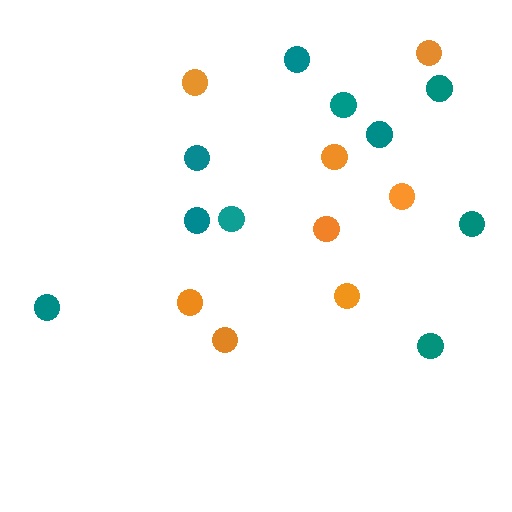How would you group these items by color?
There are 2 groups: one group of orange circles (8) and one group of teal circles (10).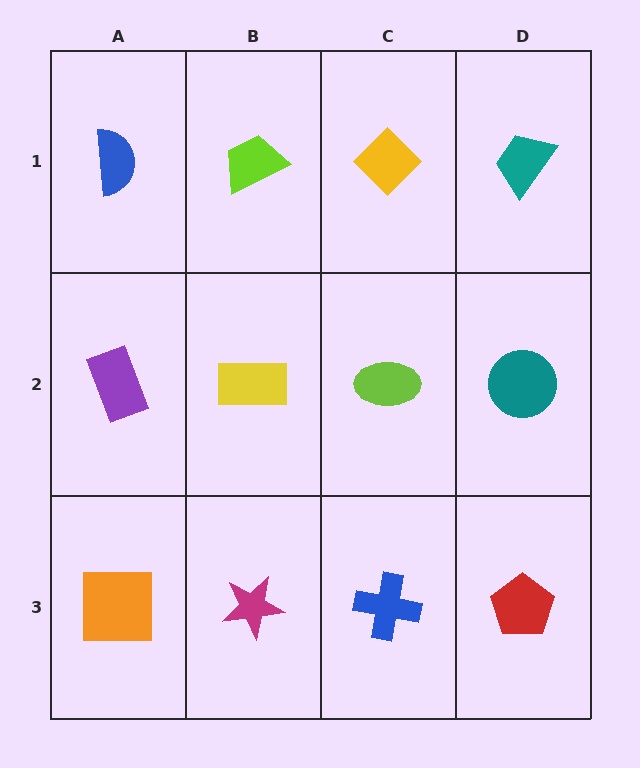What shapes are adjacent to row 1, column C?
A lime ellipse (row 2, column C), a lime trapezoid (row 1, column B), a teal trapezoid (row 1, column D).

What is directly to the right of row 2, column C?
A teal circle.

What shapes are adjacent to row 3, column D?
A teal circle (row 2, column D), a blue cross (row 3, column C).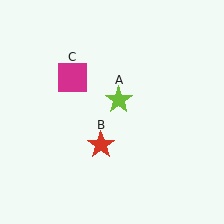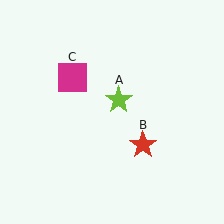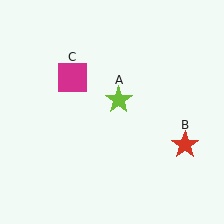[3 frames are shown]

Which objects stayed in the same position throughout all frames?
Lime star (object A) and magenta square (object C) remained stationary.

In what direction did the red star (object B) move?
The red star (object B) moved right.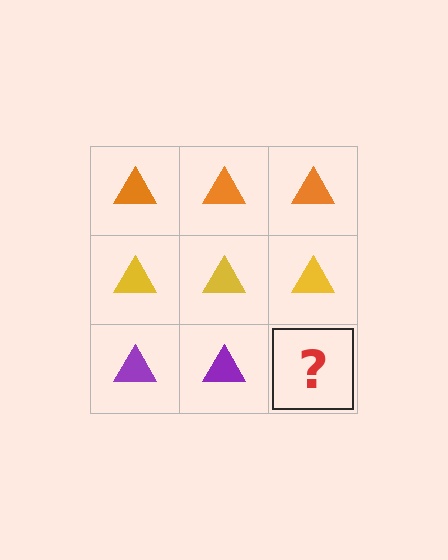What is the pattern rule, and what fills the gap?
The rule is that each row has a consistent color. The gap should be filled with a purple triangle.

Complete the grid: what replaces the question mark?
The question mark should be replaced with a purple triangle.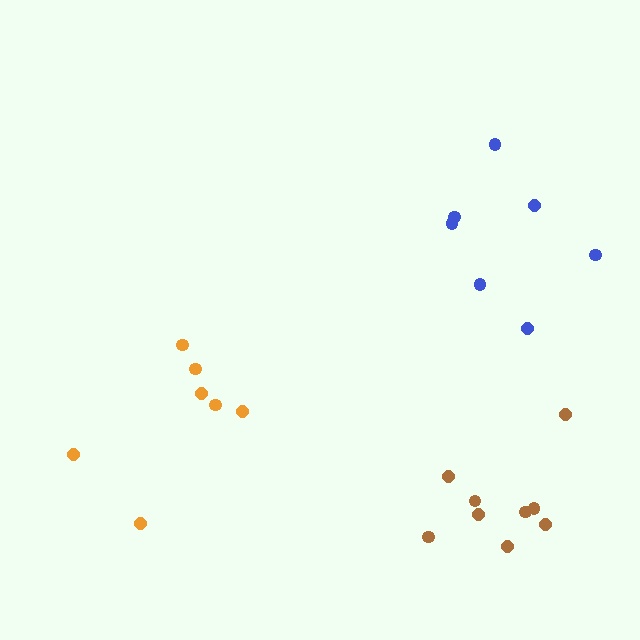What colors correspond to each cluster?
The clusters are colored: blue, orange, brown.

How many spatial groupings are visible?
There are 3 spatial groupings.